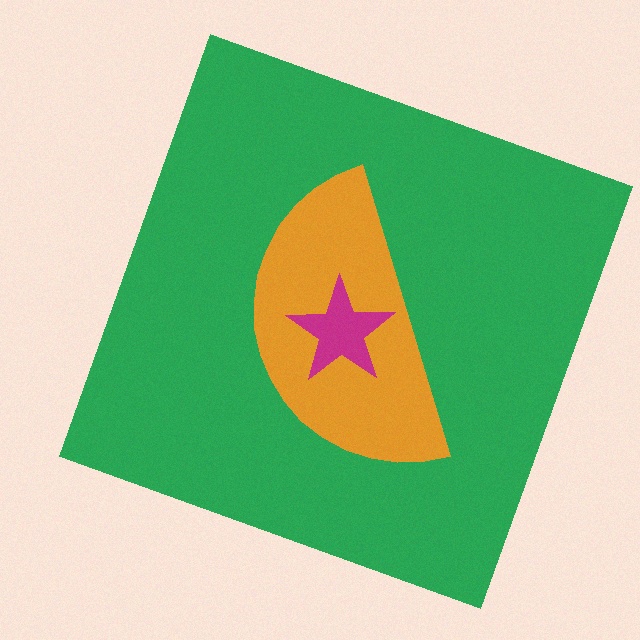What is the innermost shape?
The magenta star.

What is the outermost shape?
The green square.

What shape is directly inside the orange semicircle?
The magenta star.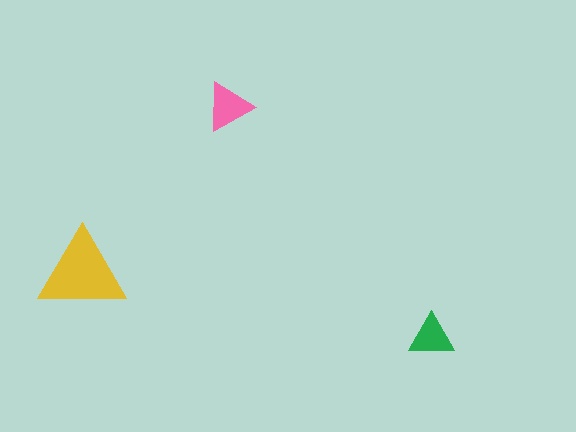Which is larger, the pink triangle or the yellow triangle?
The yellow one.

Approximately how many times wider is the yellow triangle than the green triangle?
About 2 times wider.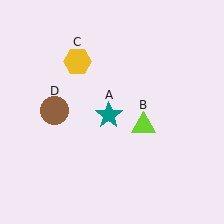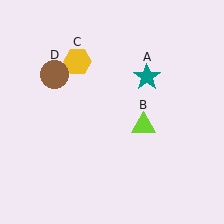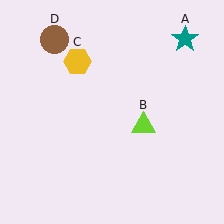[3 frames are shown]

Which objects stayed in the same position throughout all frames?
Lime triangle (object B) and yellow hexagon (object C) remained stationary.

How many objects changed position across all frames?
2 objects changed position: teal star (object A), brown circle (object D).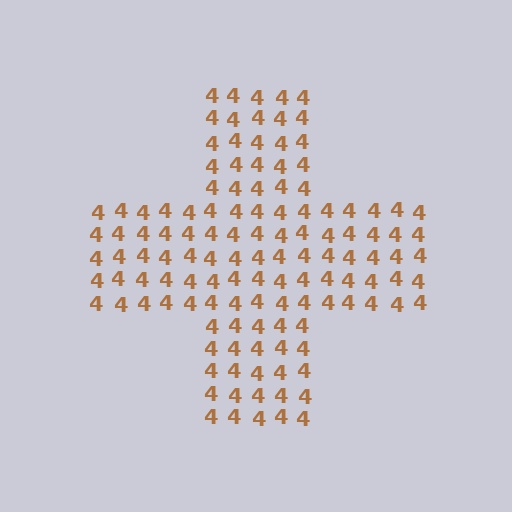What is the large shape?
The large shape is a cross.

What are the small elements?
The small elements are digit 4's.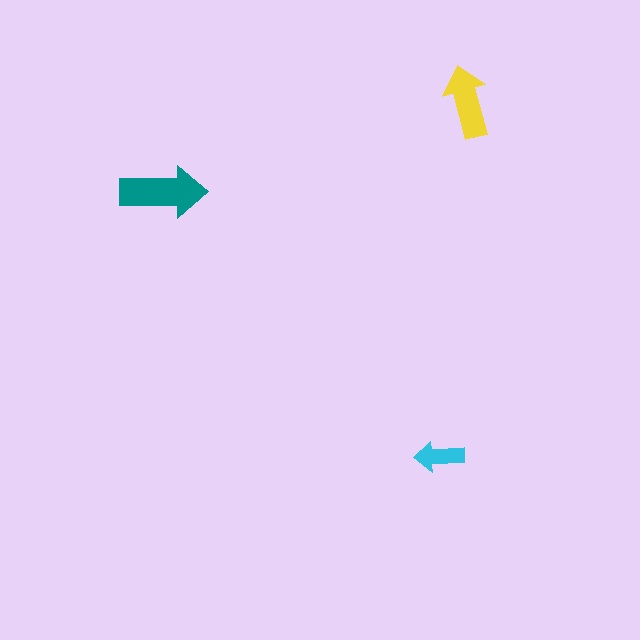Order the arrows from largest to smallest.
the teal one, the yellow one, the cyan one.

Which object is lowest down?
The cyan arrow is bottommost.